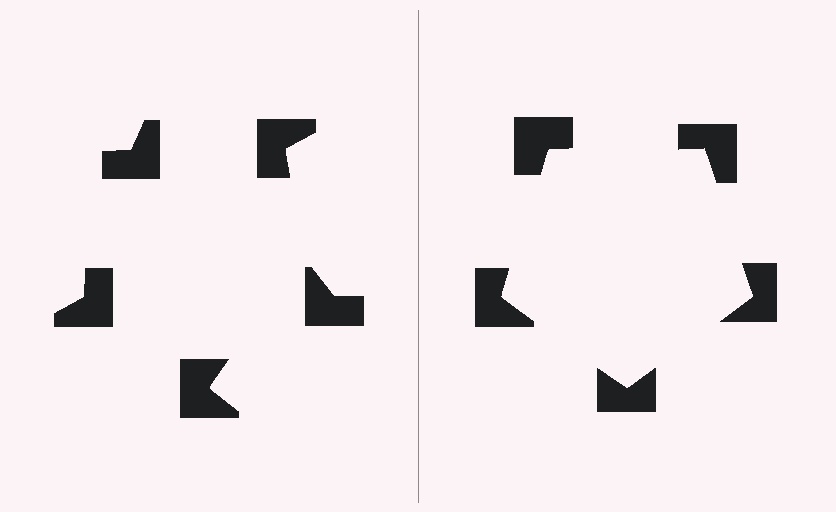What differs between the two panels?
The notched squares are positioned identically on both sides; only the wedge orientations differ. On the right they align to a pentagon; on the left they are misaligned.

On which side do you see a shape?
An illusory pentagon appears on the right side. On the left side the wedge cuts are rotated, so no coherent shape forms.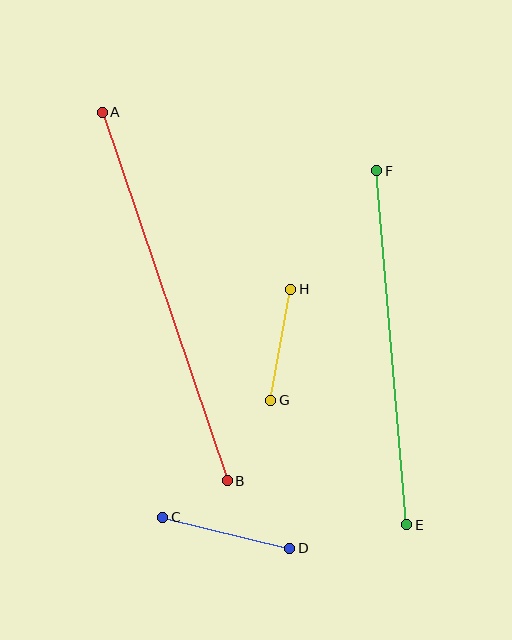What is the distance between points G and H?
The distance is approximately 112 pixels.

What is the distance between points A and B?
The distance is approximately 389 pixels.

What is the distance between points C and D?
The distance is approximately 131 pixels.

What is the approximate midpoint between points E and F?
The midpoint is at approximately (392, 348) pixels.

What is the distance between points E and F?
The distance is approximately 355 pixels.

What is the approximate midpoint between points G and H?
The midpoint is at approximately (281, 345) pixels.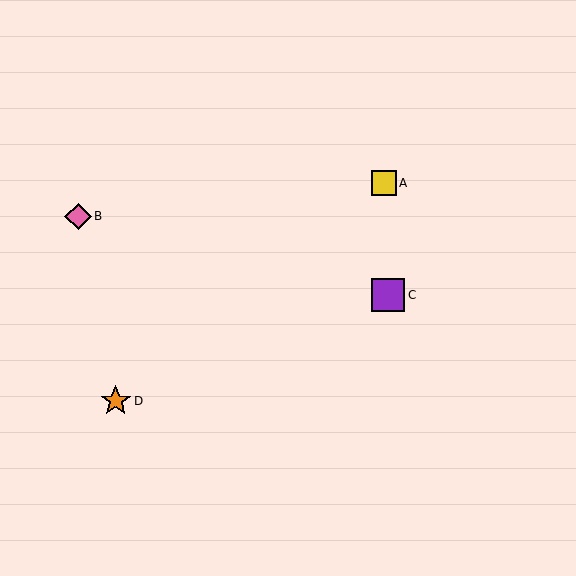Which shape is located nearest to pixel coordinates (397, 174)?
The yellow square (labeled A) at (384, 183) is nearest to that location.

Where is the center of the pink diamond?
The center of the pink diamond is at (78, 216).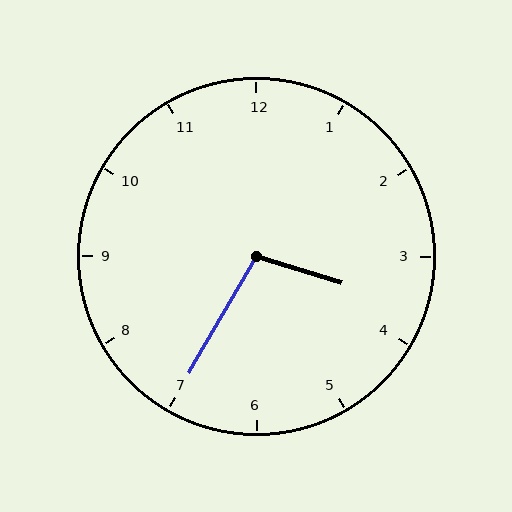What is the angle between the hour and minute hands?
Approximately 102 degrees.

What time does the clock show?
3:35.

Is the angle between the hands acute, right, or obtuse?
It is obtuse.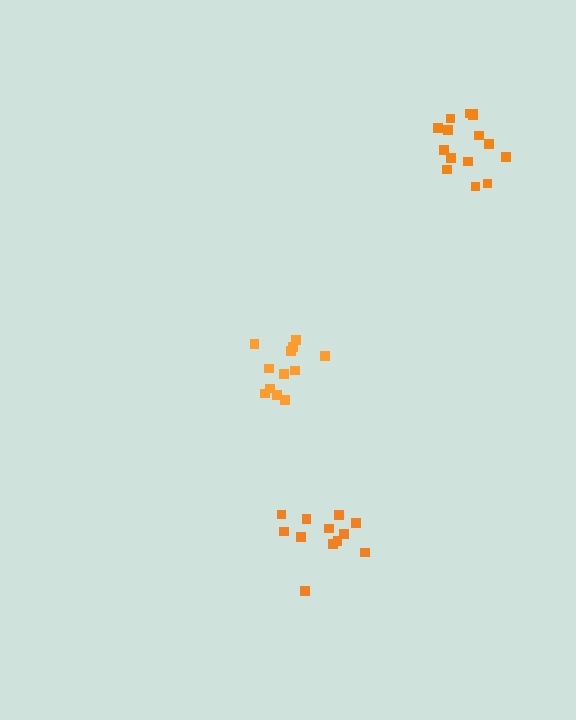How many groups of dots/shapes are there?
There are 3 groups.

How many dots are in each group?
Group 1: 12 dots, Group 2: 15 dots, Group 3: 12 dots (39 total).